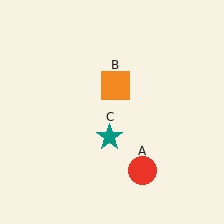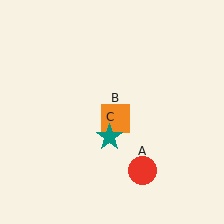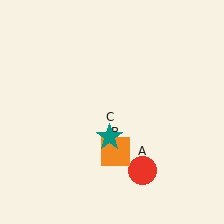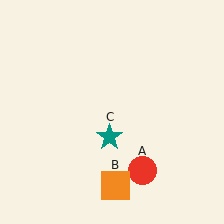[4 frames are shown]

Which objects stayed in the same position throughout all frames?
Red circle (object A) and teal star (object C) remained stationary.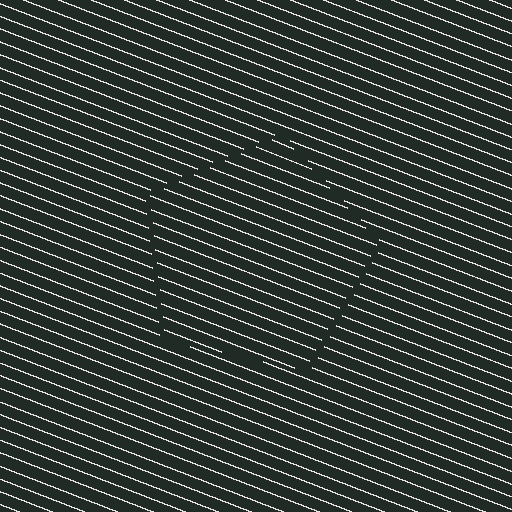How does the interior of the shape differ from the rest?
The interior of the shape contains the same grating, shifted by half a period — the contour is defined by the phase discontinuity where line-ends from the inner and outer gratings abut.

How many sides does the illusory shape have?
5 sides — the line-ends trace a pentagon.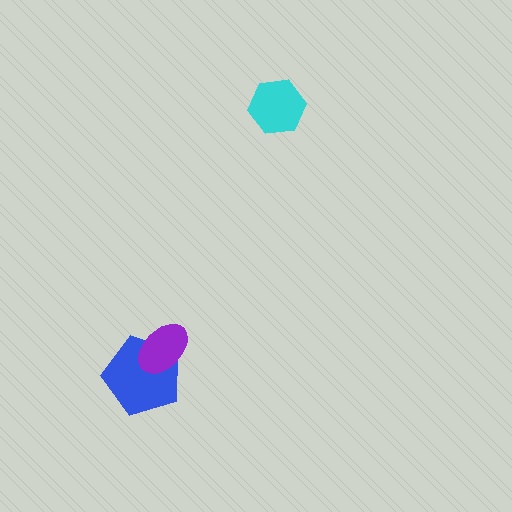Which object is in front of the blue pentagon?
The purple ellipse is in front of the blue pentagon.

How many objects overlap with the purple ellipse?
1 object overlaps with the purple ellipse.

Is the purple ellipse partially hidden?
No, no other shape covers it.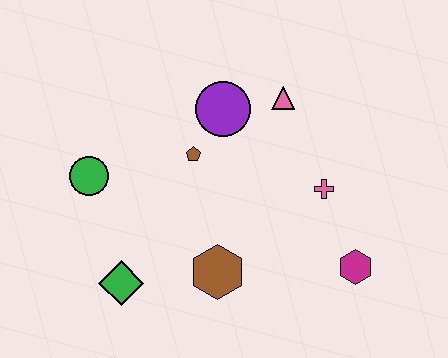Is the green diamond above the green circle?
No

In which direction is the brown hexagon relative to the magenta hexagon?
The brown hexagon is to the left of the magenta hexagon.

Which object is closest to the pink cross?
The magenta hexagon is closest to the pink cross.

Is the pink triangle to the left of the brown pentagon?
No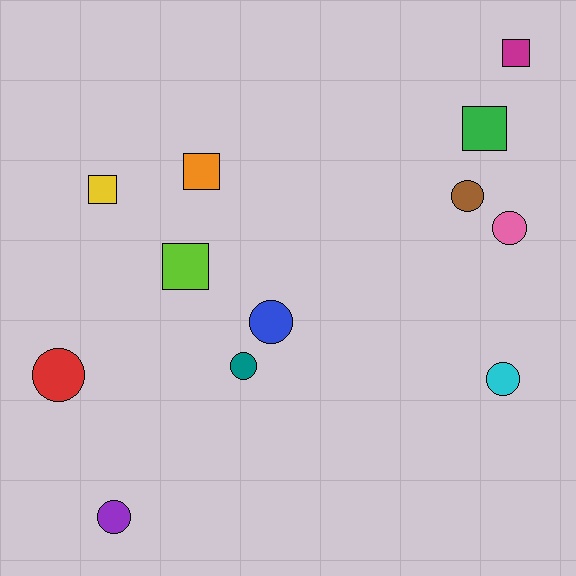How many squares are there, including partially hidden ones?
There are 5 squares.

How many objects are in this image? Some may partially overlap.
There are 12 objects.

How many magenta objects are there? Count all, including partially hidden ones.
There is 1 magenta object.